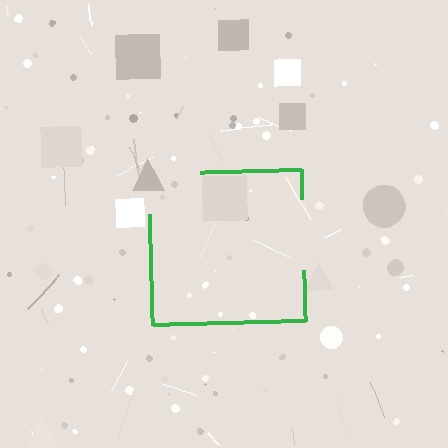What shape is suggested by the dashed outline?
The dashed outline suggests a square.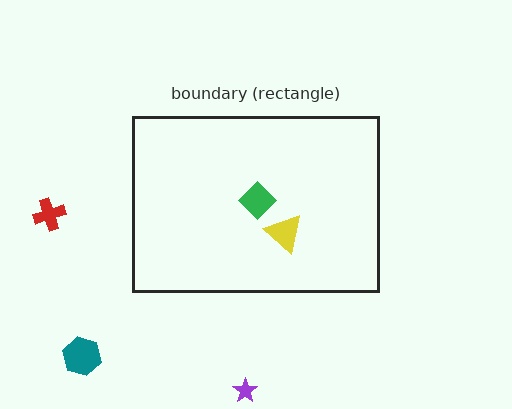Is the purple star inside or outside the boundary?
Outside.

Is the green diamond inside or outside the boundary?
Inside.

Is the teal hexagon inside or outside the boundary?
Outside.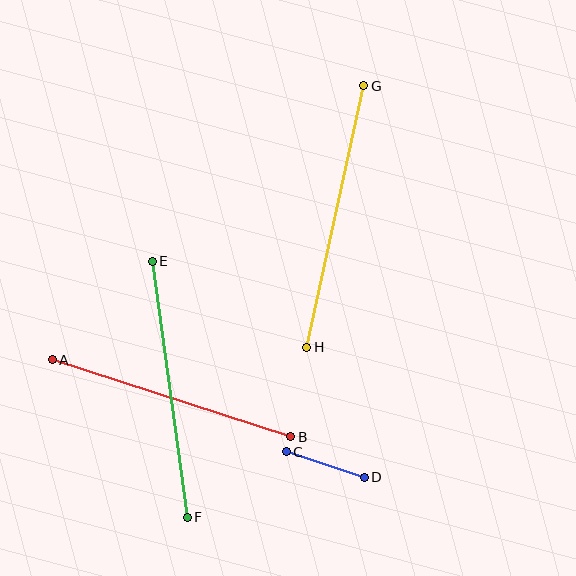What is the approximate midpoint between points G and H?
The midpoint is at approximately (335, 216) pixels.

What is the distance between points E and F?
The distance is approximately 258 pixels.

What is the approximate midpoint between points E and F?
The midpoint is at approximately (170, 389) pixels.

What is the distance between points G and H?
The distance is approximately 268 pixels.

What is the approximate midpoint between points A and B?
The midpoint is at approximately (172, 398) pixels.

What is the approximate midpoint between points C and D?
The midpoint is at approximately (325, 464) pixels.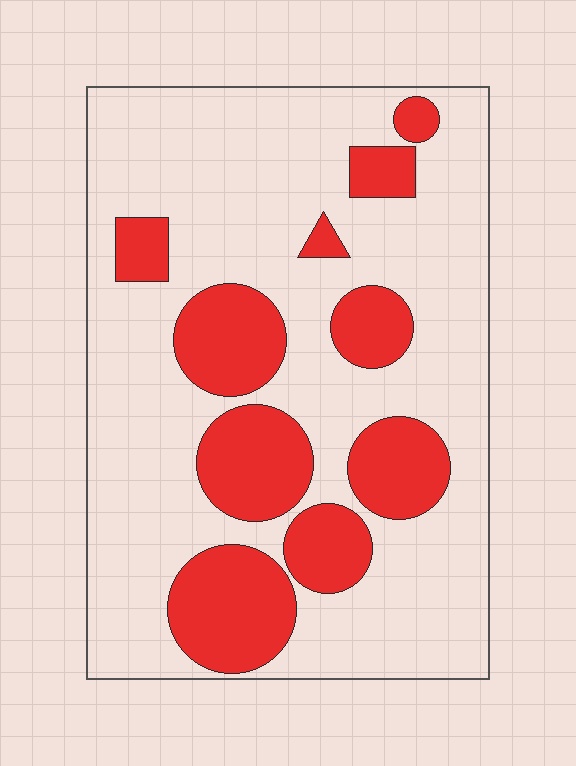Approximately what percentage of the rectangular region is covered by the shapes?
Approximately 25%.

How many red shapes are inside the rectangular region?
10.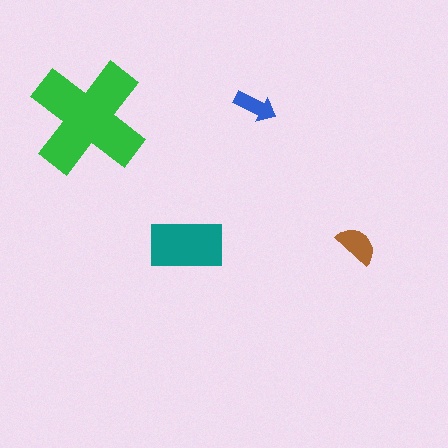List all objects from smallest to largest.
The blue arrow, the brown semicircle, the teal rectangle, the green cross.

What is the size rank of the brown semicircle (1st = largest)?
3rd.